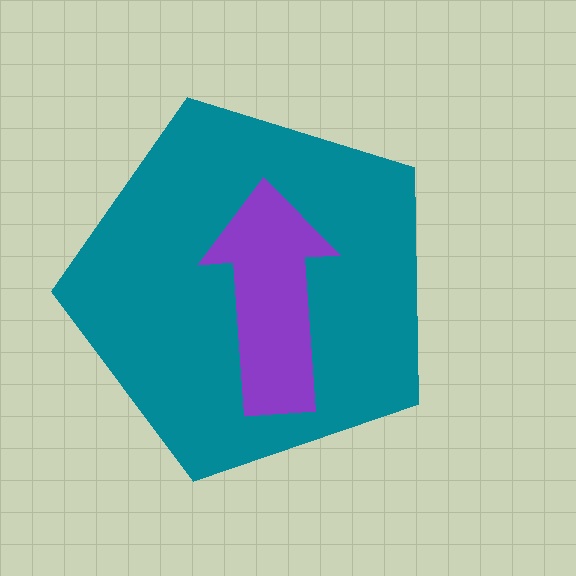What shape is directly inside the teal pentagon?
The purple arrow.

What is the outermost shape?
The teal pentagon.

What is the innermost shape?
The purple arrow.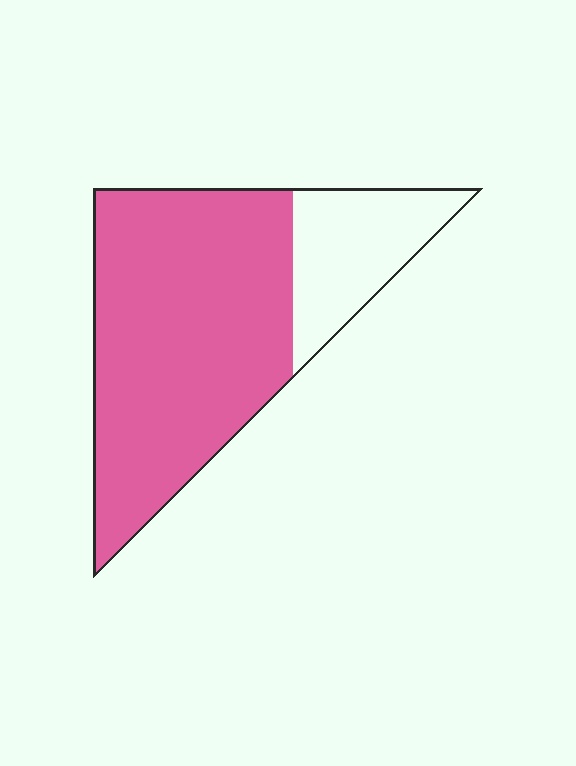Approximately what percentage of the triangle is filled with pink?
Approximately 75%.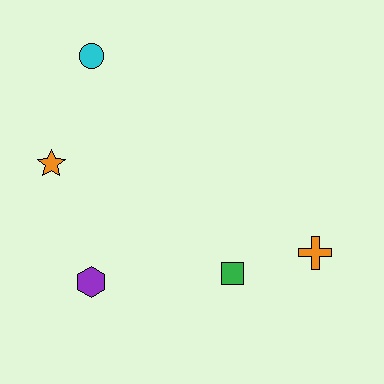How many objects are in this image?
There are 5 objects.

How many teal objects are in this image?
There are no teal objects.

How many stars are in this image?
There is 1 star.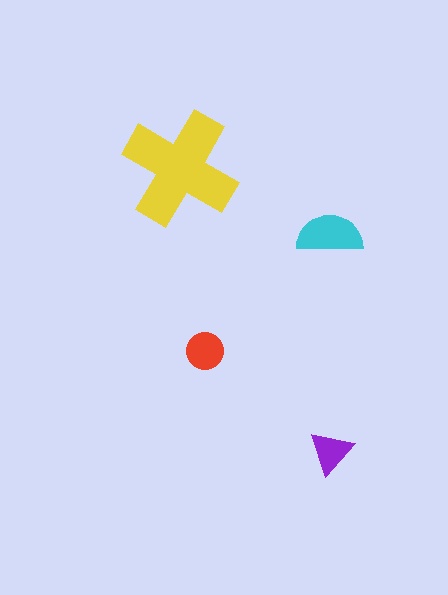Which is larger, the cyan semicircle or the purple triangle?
The cyan semicircle.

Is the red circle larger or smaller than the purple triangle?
Larger.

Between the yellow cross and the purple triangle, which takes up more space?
The yellow cross.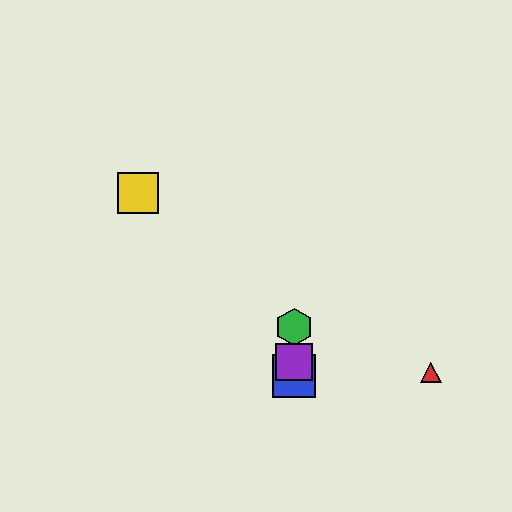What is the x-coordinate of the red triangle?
The red triangle is at x≈431.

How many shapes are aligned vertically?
3 shapes (the blue square, the green hexagon, the purple square) are aligned vertically.